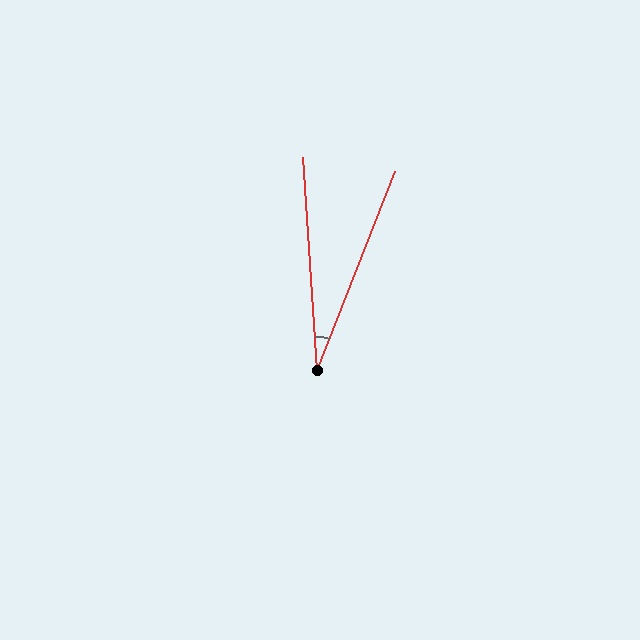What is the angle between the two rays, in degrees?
Approximately 25 degrees.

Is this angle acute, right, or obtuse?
It is acute.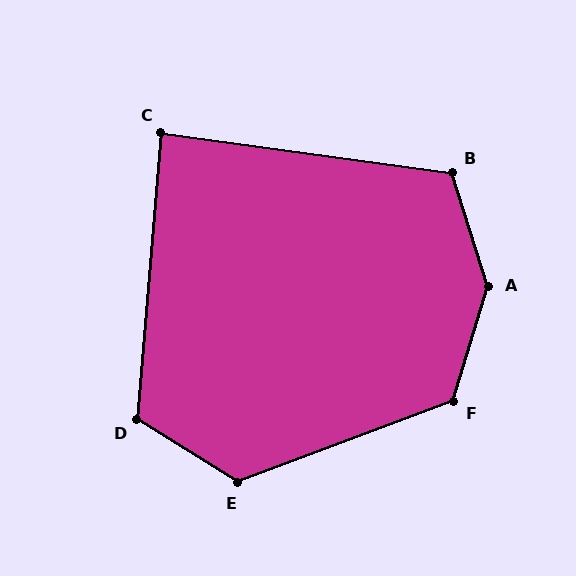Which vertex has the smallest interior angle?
C, at approximately 87 degrees.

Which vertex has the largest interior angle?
A, at approximately 145 degrees.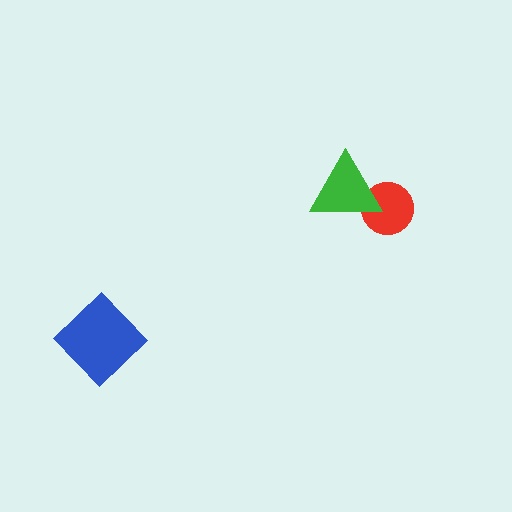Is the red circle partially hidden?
Yes, it is partially covered by another shape.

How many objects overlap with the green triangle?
1 object overlaps with the green triangle.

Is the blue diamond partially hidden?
No, no other shape covers it.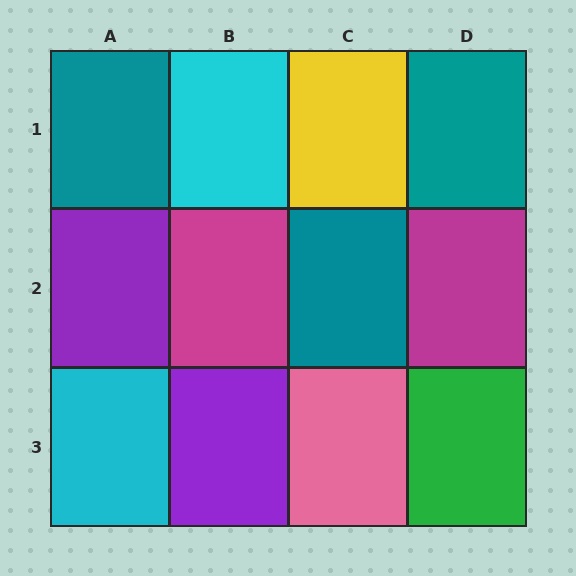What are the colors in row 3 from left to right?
Cyan, purple, pink, green.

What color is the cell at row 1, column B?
Cyan.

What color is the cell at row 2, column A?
Purple.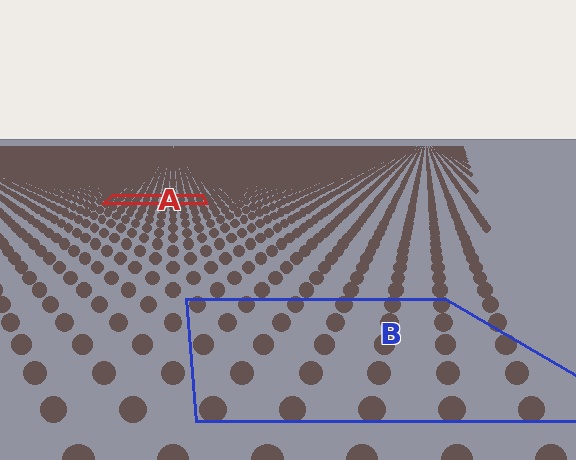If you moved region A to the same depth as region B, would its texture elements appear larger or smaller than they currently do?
They would appear larger. At a closer depth, the same texture elements are projected at a bigger on-screen size.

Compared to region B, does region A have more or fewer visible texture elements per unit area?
Region A has more texture elements per unit area — they are packed more densely because it is farther away.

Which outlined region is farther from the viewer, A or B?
Region A is farther from the viewer — the texture elements inside it appear smaller and more densely packed.